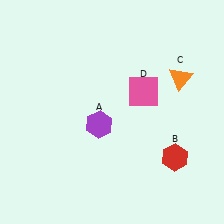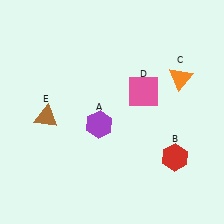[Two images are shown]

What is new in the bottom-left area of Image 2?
A brown triangle (E) was added in the bottom-left area of Image 2.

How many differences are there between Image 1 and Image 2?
There is 1 difference between the two images.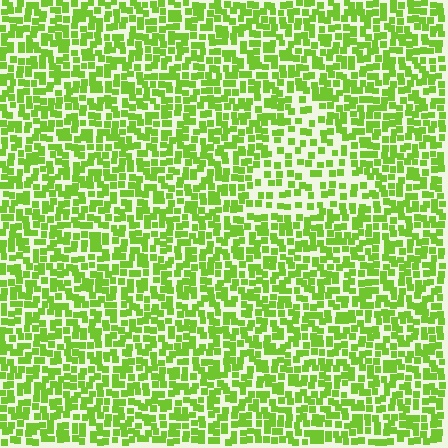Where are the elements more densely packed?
The elements are more densely packed outside the triangle boundary.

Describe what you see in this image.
The image contains small lime elements arranged at two different densities. A triangle-shaped region is visible where the elements are less densely packed than the surrounding area.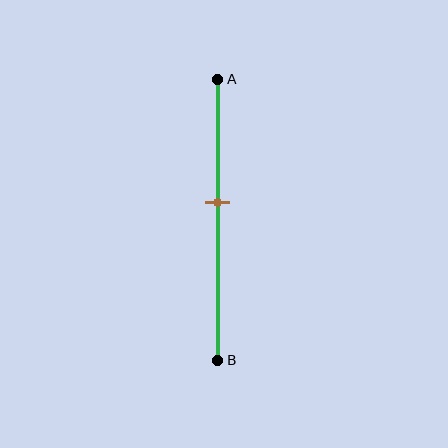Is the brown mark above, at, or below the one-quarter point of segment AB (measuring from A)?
The brown mark is below the one-quarter point of segment AB.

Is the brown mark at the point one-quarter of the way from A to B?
No, the mark is at about 45% from A, not at the 25% one-quarter point.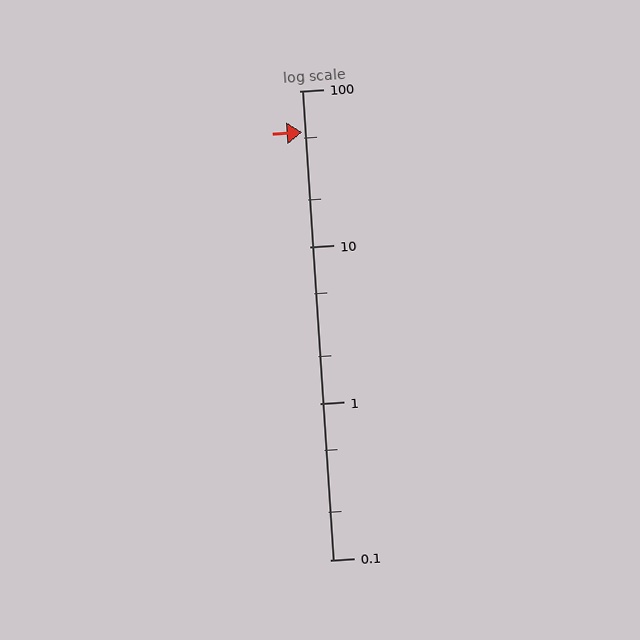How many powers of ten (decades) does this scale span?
The scale spans 3 decades, from 0.1 to 100.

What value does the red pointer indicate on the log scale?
The pointer indicates approximately 54.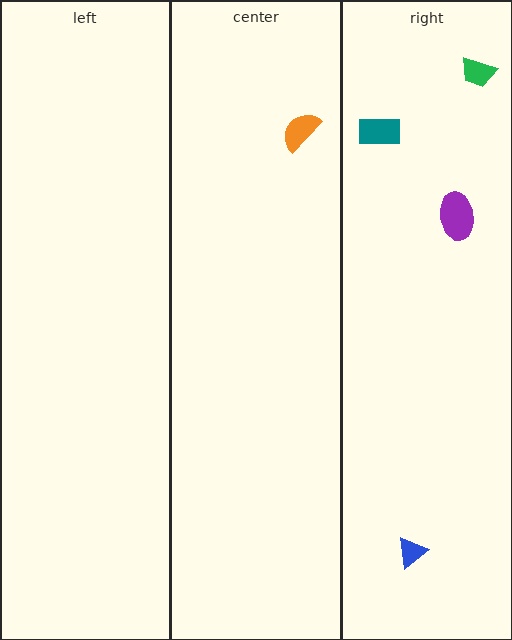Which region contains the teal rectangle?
The right region.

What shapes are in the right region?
The green trapezoid, the purple ellipse, the blue triangle, the teal rectangle.